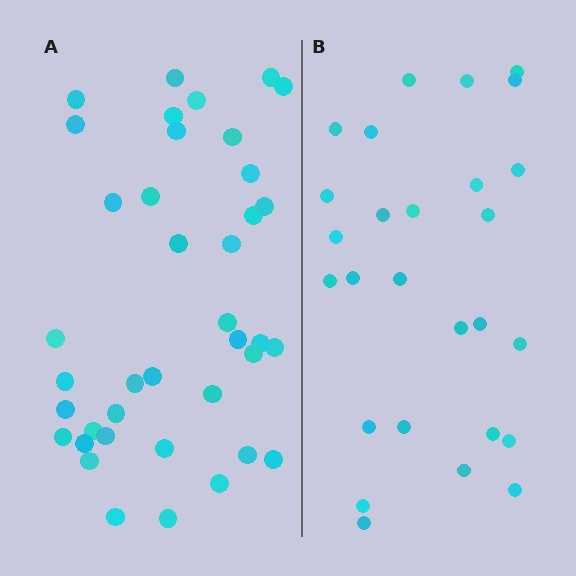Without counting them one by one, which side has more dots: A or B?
Region A (the left region) has more dots.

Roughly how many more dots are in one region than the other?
Region A has roughly 12 or so more dots than region B.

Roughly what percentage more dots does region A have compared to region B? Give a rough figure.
About 45% more.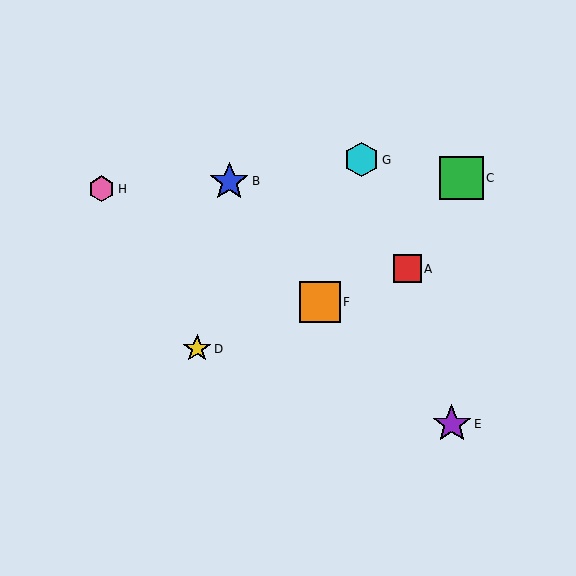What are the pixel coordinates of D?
Object D is at (197, 349).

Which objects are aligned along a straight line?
Objects A, D, F are aligned along a straight line.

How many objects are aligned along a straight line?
3 objects (A, D, F) are aligned along a straight line.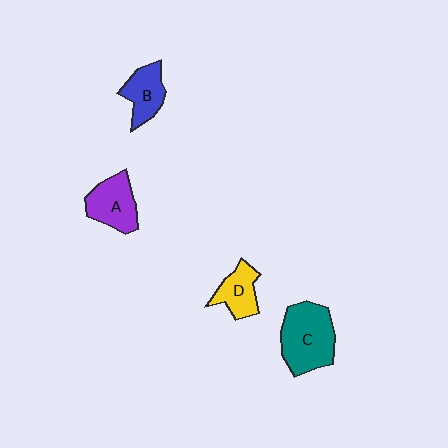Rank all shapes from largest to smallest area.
From largest to smallest: C (teal), A (purple), B (blue), D (yellow).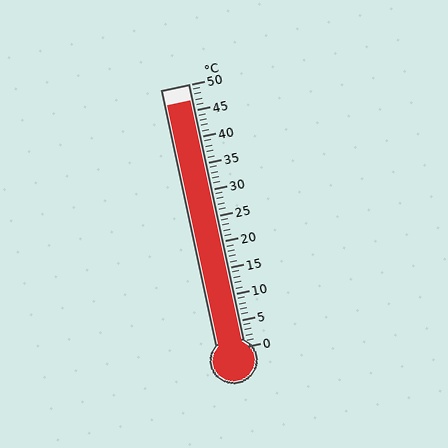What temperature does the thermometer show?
The thermometer shows approximately 47°C.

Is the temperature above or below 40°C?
The temperature is above 40°C.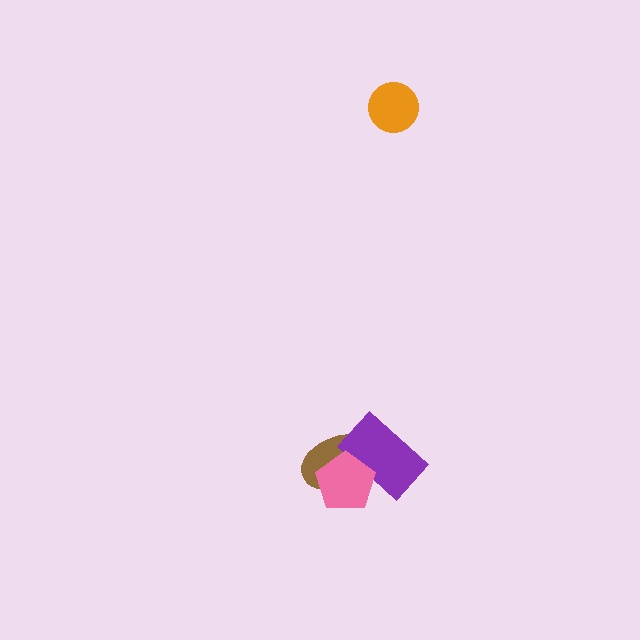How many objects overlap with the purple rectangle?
2 objects overlap with the purple rectangle.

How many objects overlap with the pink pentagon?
2 objects overlap with the pink pentagon.